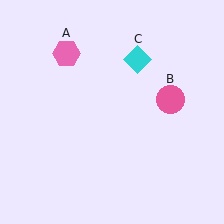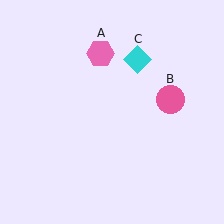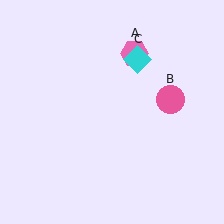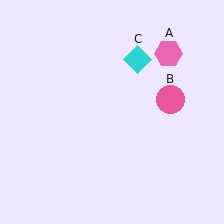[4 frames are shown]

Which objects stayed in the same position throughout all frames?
Pink circle (object B) and cyan diamond (object C) remained stationary.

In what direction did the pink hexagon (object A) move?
The pink hexagon (object A) moved right.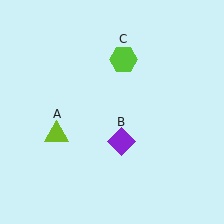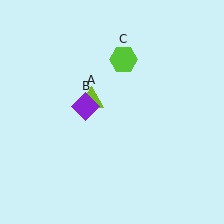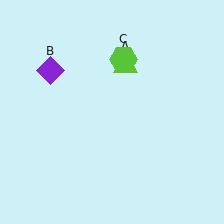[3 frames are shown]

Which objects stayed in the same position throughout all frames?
Lime hexagon (object C) remained stationary.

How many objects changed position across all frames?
2 objects changed position: lime triangle (object A), purple diamond (object B).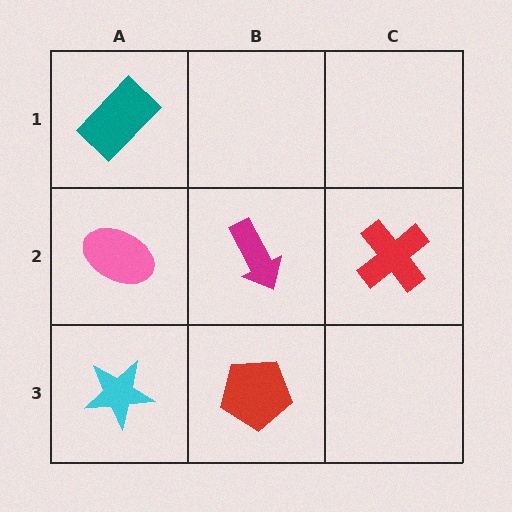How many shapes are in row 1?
1 shape.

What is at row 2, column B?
A magenta arrow.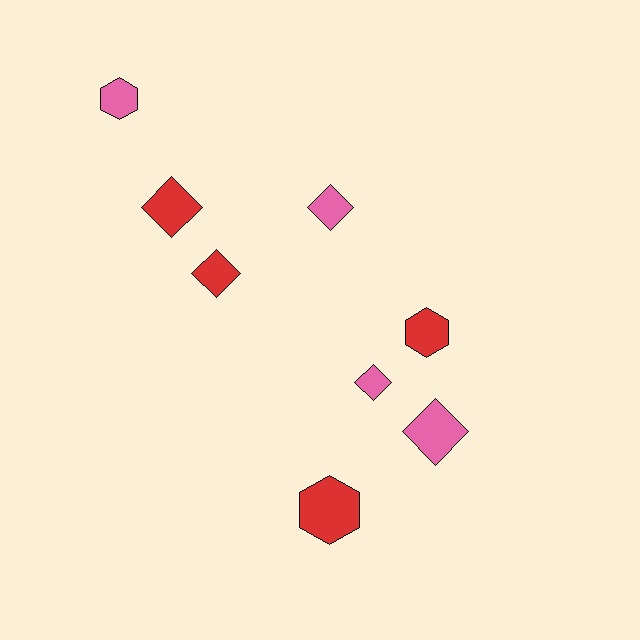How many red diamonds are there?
There are 2 red diamonds.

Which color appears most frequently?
Pink, with 4 objects.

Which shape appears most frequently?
Diamond, with 5 objects.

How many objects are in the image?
There are 8 objects.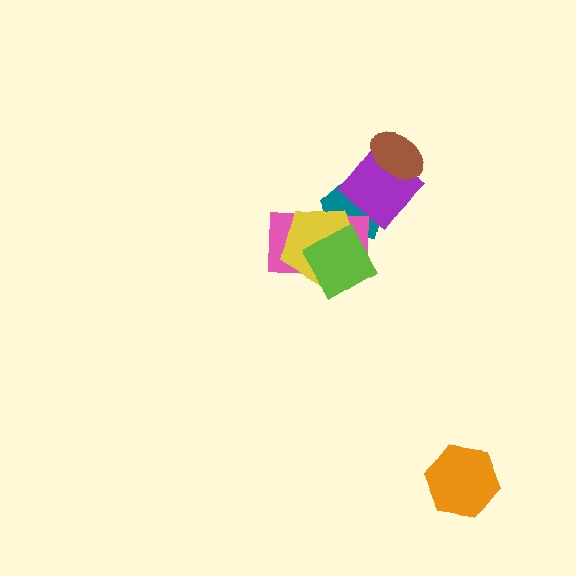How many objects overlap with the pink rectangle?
3 objects overlap with the pink rectangle.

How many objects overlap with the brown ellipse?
1 object overlaps with the brown ellipse.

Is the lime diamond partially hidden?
No, no other shape covers it.